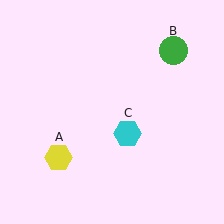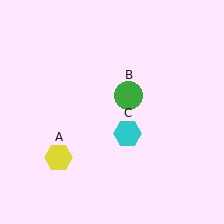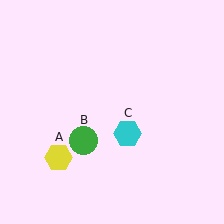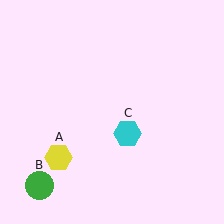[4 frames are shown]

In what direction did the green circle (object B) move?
The green circle (object B) moved down and to the left.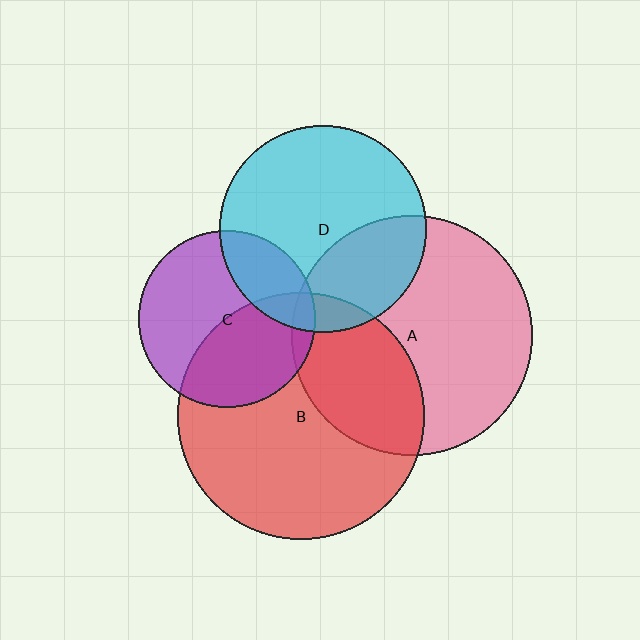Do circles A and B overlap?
Yes.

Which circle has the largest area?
Circle B (red).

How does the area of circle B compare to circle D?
Approximately 1.4 times.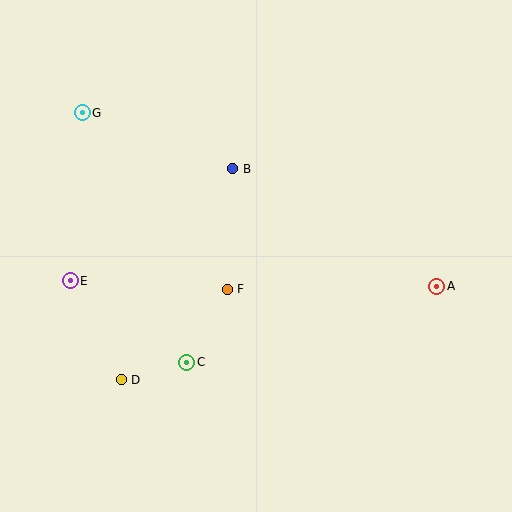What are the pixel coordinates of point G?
Point G is at (82, 113).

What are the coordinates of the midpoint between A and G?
The midpoint between A and G is at (259, 200).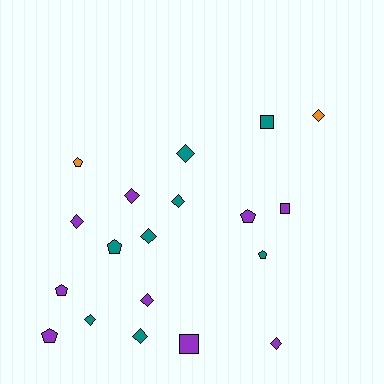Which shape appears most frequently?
Diamond, with 10 objects.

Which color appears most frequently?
Purple, with 9 objects.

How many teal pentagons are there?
There are 2 teal pentagons.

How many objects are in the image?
There are 19 objects.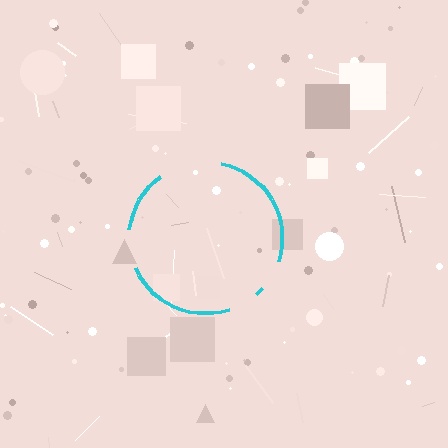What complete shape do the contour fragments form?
The contour fragments form a circle.